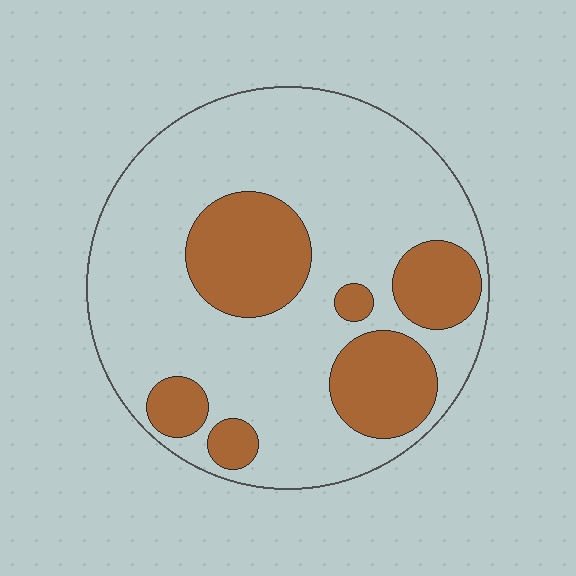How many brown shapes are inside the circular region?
6.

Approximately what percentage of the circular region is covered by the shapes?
Approximately 25%.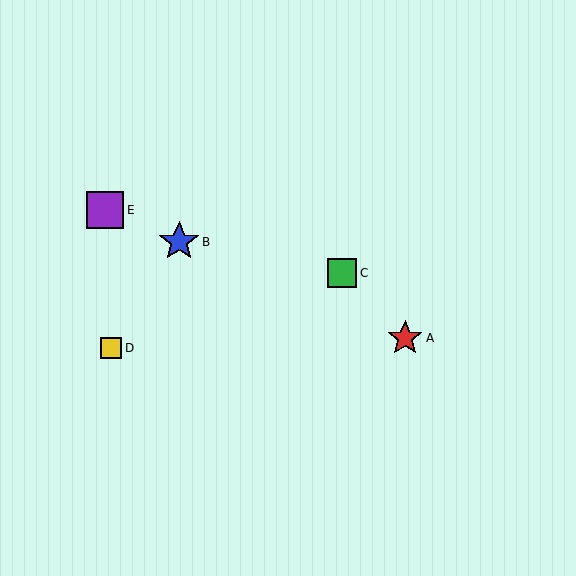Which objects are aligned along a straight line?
Objects A, B, E are aligned along a straight line.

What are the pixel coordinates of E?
Object E is at (105, 210).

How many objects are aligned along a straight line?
3 objects (A, B, E) are aligned along a straight line.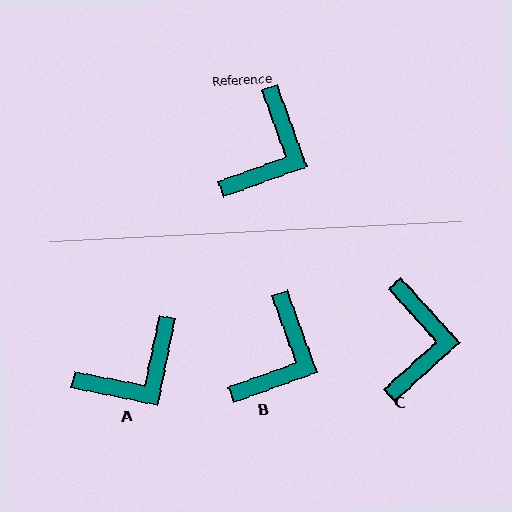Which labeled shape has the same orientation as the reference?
B.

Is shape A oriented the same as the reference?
No, it is off by about 31 degrees.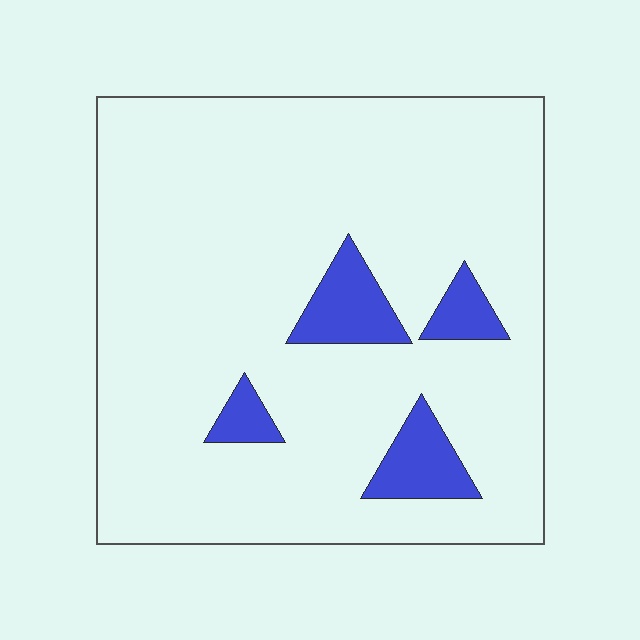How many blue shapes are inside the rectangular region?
4.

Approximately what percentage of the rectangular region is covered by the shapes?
Approximately 10%.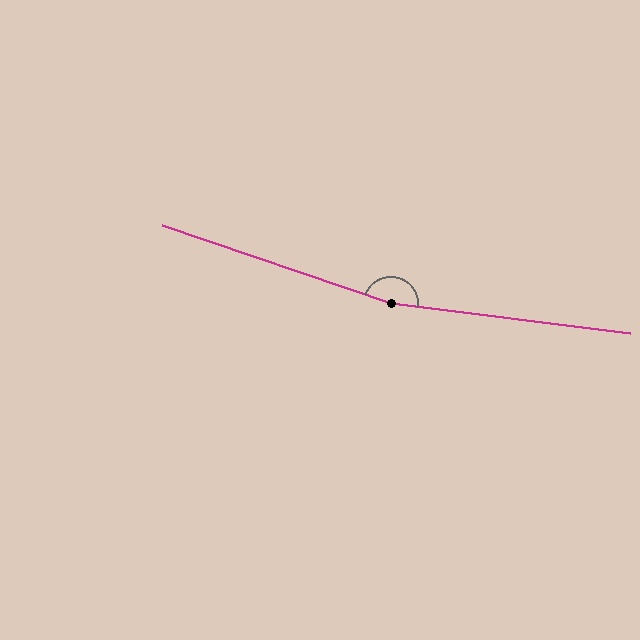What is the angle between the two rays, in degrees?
Approximately 168 degrees.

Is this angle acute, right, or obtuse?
It is obtuse.